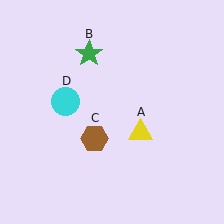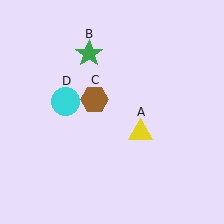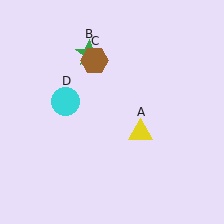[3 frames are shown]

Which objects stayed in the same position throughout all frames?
Yellow triangle (object A) and green star (object B) and cyan circle (object D) remained stationary.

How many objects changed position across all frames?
1 object changed position: brown hexagon (object C).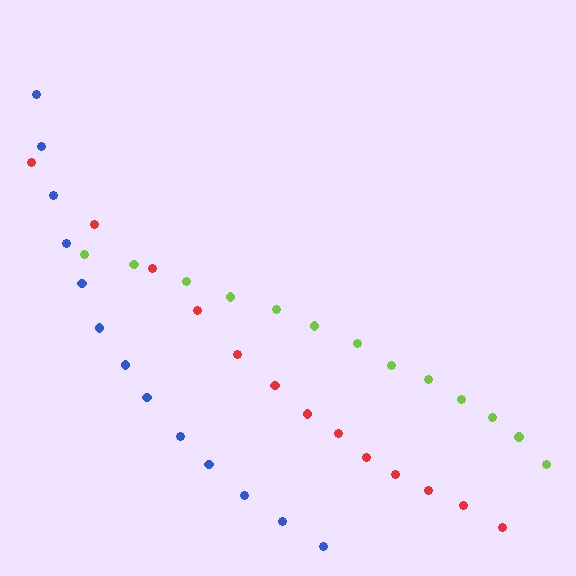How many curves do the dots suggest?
There are 3 distinct paths.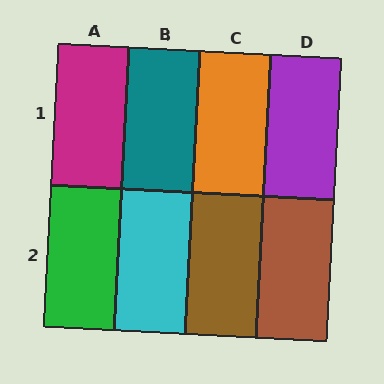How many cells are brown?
2 cells are brown.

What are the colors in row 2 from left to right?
Green, cyan, brown, brown.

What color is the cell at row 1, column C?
Orange.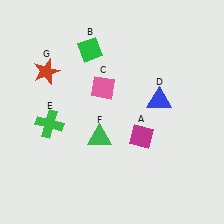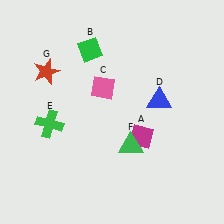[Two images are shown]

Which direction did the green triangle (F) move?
The green triangle (F) moved right.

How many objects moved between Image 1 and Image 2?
1 object moved between the two images.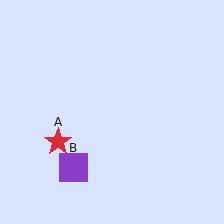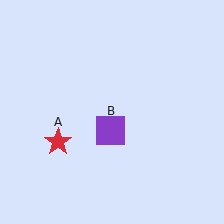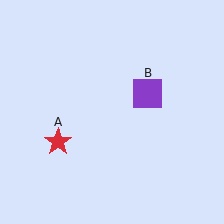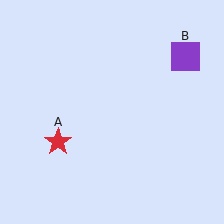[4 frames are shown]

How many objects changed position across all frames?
1 object changed position: purple square (object B).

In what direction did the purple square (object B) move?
The purple square (object B) moved up and to the right.